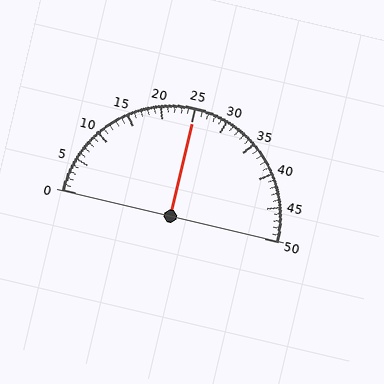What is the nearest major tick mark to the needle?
The nearest major tick mark is 25.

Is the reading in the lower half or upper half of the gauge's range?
The reading is in the upper half of the range (0 to 50).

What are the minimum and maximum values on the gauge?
The gauge ranges from 0 to 50.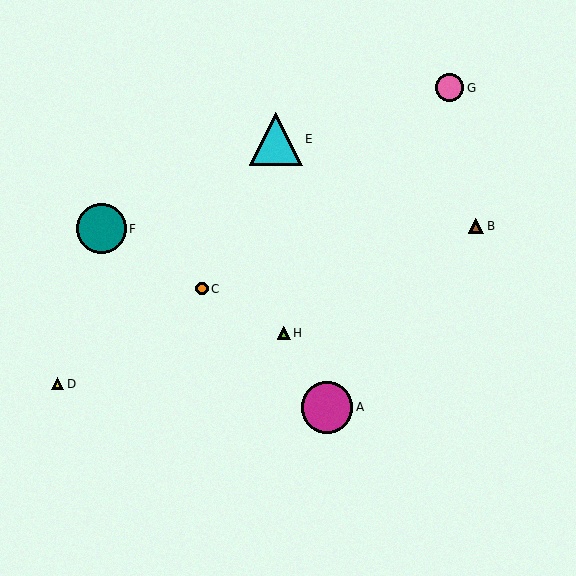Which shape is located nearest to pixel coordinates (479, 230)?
The brown triangle (labeled B) at (476, 226) is nearest to that location.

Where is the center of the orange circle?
The center of the orange circle is at (202, 289).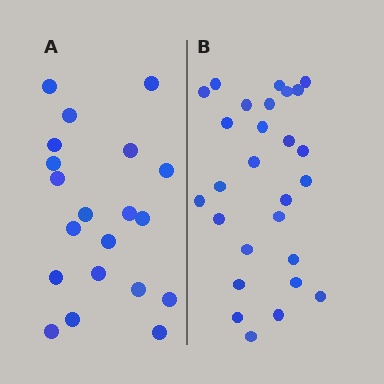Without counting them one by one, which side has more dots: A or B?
Region B (the right region) has more dots.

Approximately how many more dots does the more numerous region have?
Region B has roughly 8 or so more dots than region A.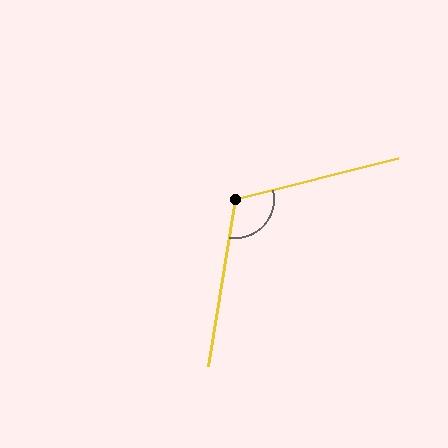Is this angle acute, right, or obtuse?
It is obtuse.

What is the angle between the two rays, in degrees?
Approximately 113 degrees.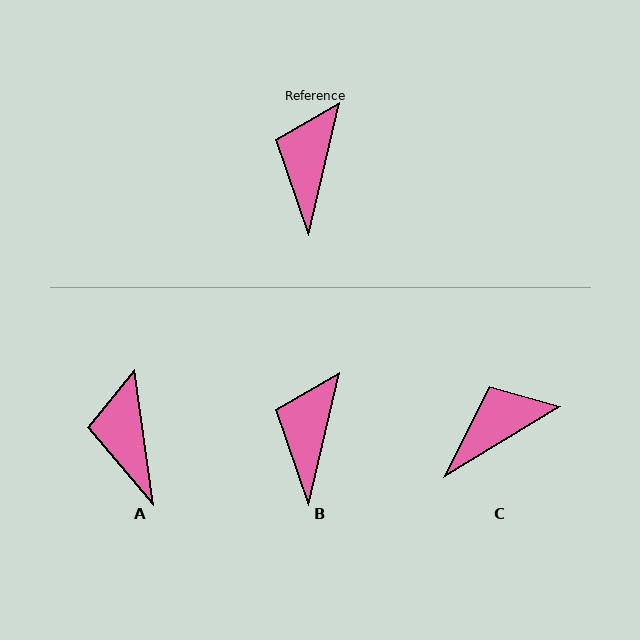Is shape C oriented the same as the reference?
No, it is off by about 45 degrees.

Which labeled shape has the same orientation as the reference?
B.